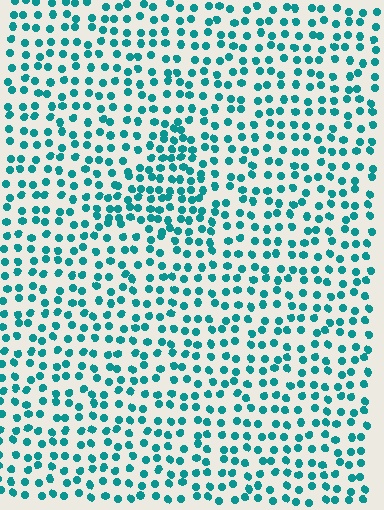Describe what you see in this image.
The image contains small teal elements arranged at two different densities. A triangle-shaped region is visible where the elements are more densely packed than the surrounding area.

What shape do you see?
I see a triangle.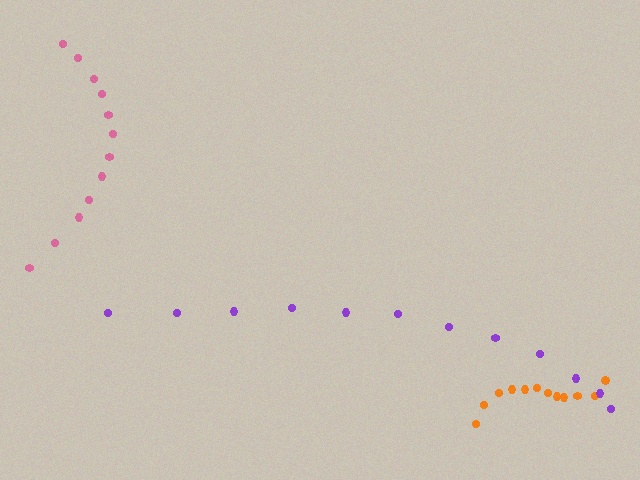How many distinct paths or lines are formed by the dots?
There are 3 distinct paths.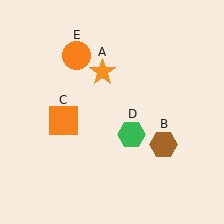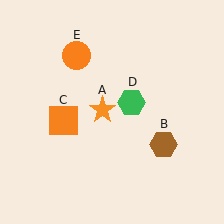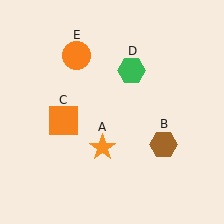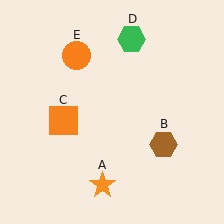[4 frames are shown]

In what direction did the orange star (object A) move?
The orange star (object A) moved down.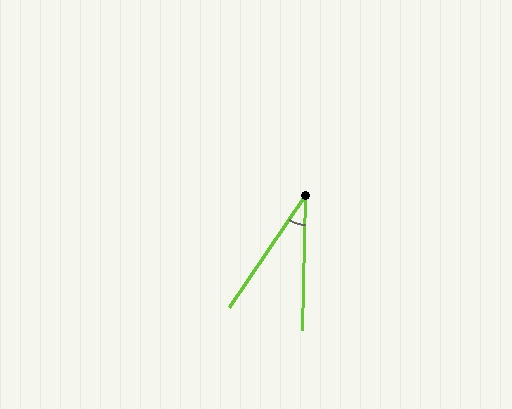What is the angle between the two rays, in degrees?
Approximately 33 degrees.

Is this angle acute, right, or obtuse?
It is acute.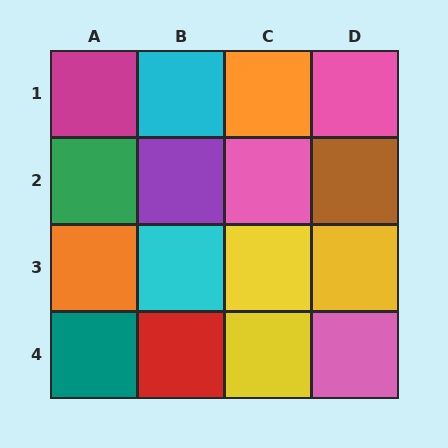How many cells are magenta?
1 cell is magenta.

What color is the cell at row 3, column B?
Cyan.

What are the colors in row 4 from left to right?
Teal, red, yellow, pink.